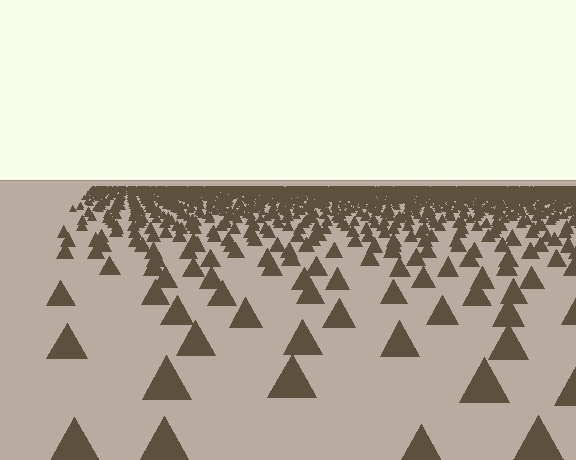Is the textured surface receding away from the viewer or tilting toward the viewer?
The surface is receding away from the viewer. Texture elements get smaller and denser toward the top.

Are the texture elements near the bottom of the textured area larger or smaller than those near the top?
Larger. Near the bottom, elements are closer to the viewer and appear at a bigger on-screen size.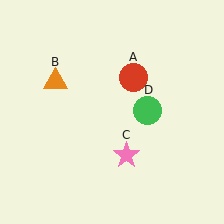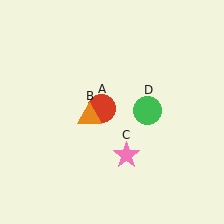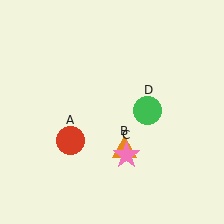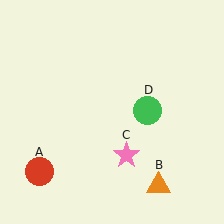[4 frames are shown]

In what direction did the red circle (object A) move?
The red circle (object A) moved down and to the left.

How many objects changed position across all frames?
2 objects changed position: red circle (object A), orange triangle (object B).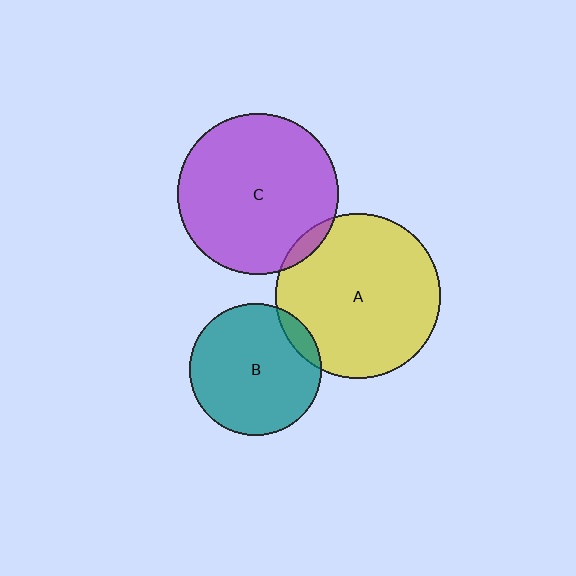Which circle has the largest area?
Circle A (yellow).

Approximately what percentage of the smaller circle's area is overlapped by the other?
Approximately 5%.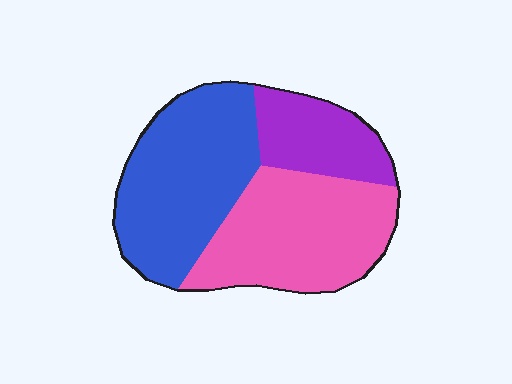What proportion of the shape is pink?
Pink covers around 40% of the shape.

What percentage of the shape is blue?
Blue covers about 40% of the shape.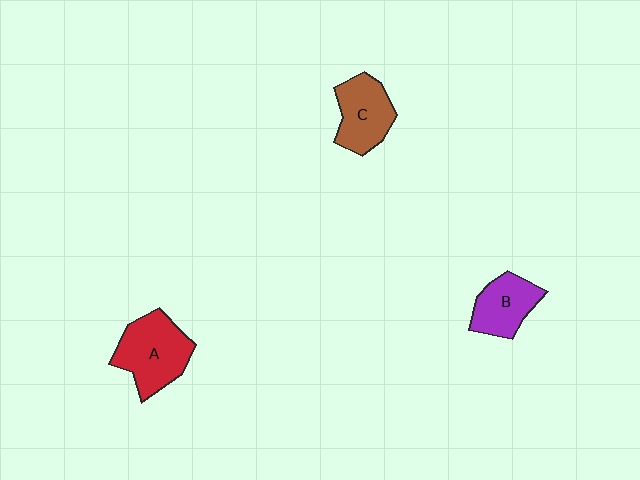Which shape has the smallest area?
Shape B (purple).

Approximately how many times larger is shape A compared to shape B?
Approximately 1.4 times.